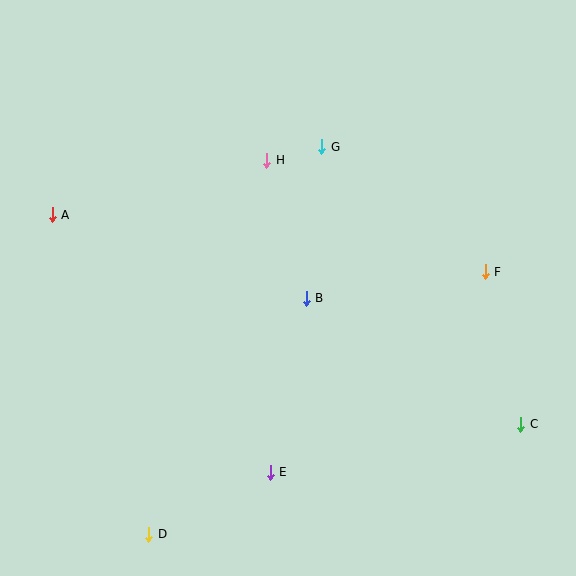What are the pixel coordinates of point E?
Point E is at (270, 472).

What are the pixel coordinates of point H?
Point H is at (267, 160).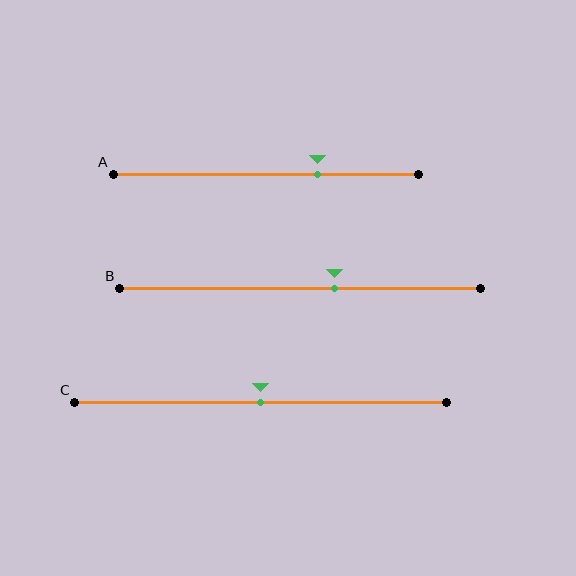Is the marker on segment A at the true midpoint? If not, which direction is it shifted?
No, the marker on segment A is shifted to the right by about 17% of the segment length.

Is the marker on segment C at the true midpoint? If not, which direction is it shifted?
Yes, the marker on segment C is at the true midpoint.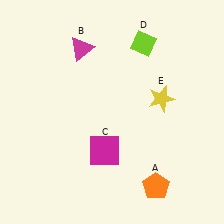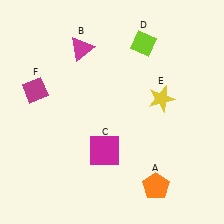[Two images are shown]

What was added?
A magenta diamond (F) was added in Image 2.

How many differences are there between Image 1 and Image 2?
There is 1 difference between the two images.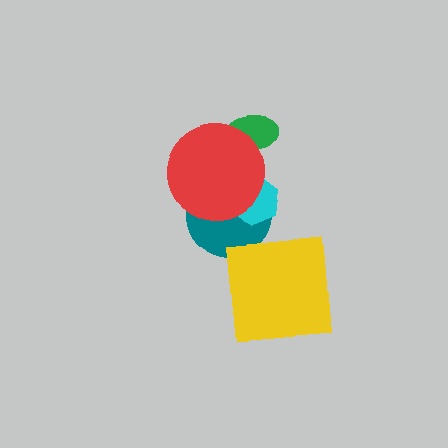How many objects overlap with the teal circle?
2 objects overlap with the teal circle.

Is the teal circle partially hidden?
Yes, it is partially covered by another shape.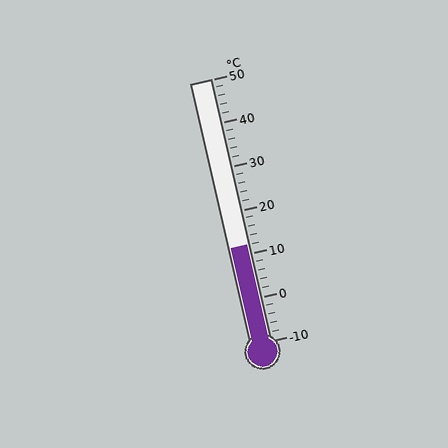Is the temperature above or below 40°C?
The temperature is below 40°C.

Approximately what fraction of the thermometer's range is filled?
The thermometer is filled to approximately 35% of its range.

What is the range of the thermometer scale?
The thermometer scale ranges from -10°C to 50°C.